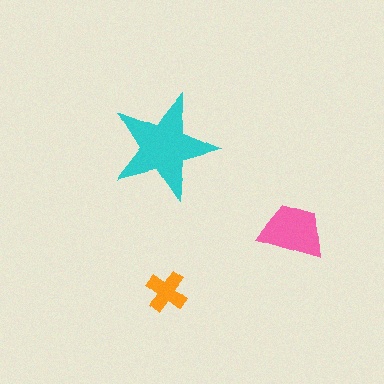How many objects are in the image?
There are 3 objects in the image.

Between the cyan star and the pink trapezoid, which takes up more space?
The cyan star.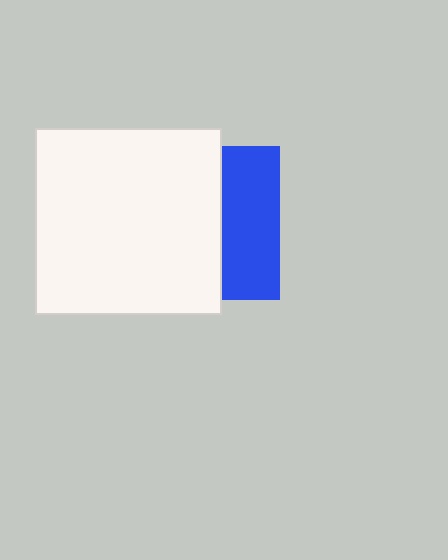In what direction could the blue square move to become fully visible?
The blue square could move right. That would shift it out from behind the white square entirely.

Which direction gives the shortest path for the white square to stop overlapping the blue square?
Moving left gives the shortest separation.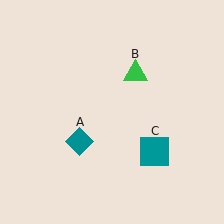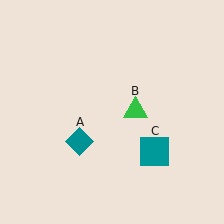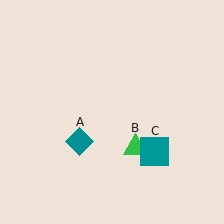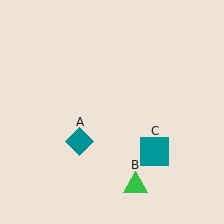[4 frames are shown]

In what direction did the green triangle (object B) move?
The green triangle (object B) moved down.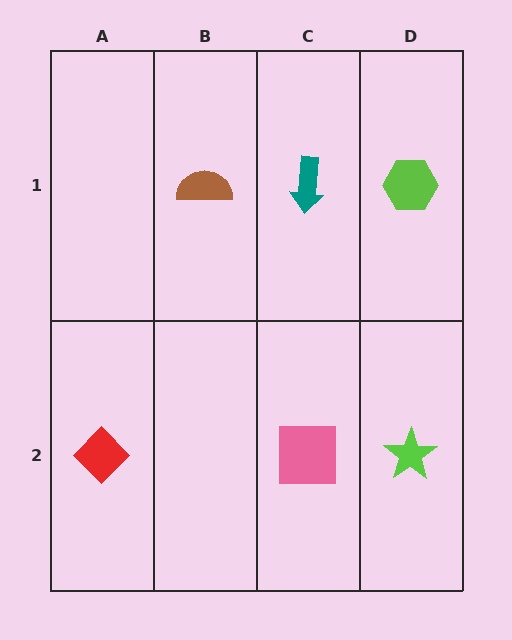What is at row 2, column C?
A pink square.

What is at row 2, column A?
A red diamond.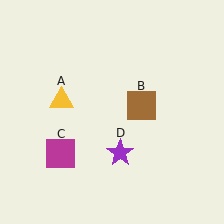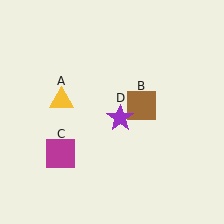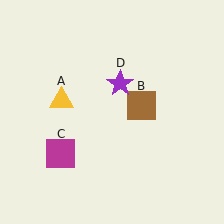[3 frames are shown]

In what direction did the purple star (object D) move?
The purple star (object D) moved up.